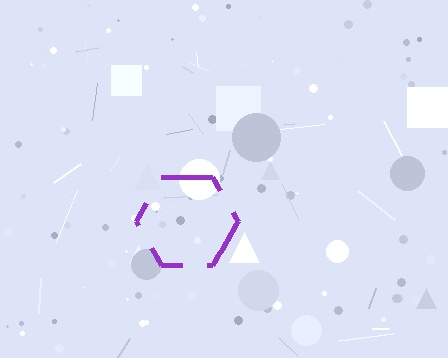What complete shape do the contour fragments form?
The contour fragments form a hexagon.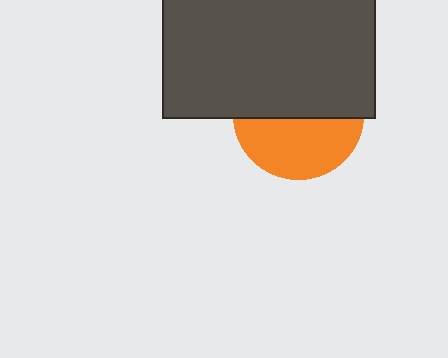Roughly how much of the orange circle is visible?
About half of it is visible (roughly 46%).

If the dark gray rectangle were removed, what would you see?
You would see the complete orange circle.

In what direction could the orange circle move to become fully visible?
The orange circle could move down. That would shift it out from behind the dark gray rectangle entirely.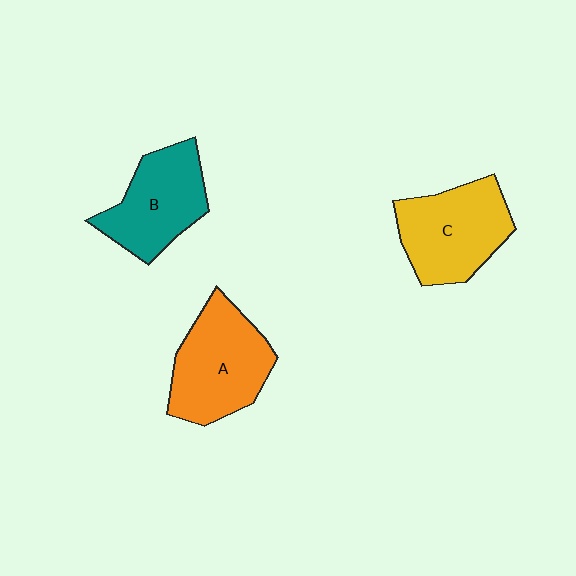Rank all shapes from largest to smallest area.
From largest to smallest: A (orange), C (yellow), B (teal).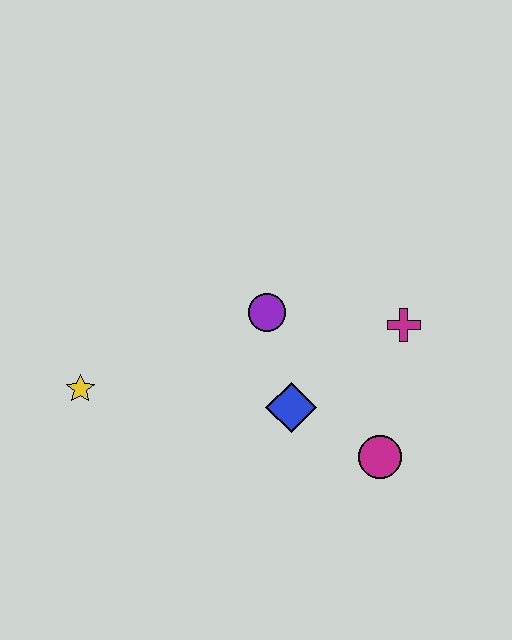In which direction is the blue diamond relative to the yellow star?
The blue diamond is to the right of the yellow star.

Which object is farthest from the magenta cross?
The yellow star is farthest from the magenta cross.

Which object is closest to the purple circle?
The blue diamond is closest to the purple circle.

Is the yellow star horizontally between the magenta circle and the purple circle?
No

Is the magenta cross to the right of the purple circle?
Yes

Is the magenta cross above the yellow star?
Yes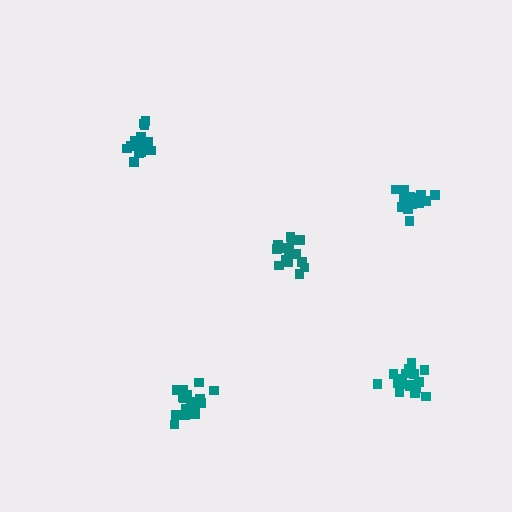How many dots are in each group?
Group 1: 16 dots, Group 2: 16 dots, Group 3: 19 dots, Group 4: 17 dots, Group 5: 16 dots (84 total).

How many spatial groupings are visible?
There are 5 spatial groupings.